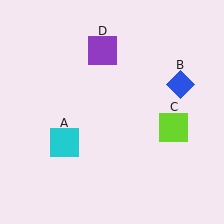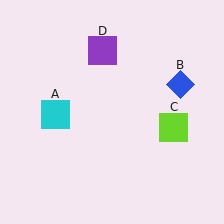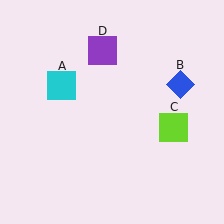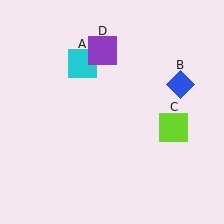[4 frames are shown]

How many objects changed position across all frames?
1 object changed position: cyan square (object A).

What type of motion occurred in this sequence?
The cyan square (object A) rotated clockwise around the center of the scene.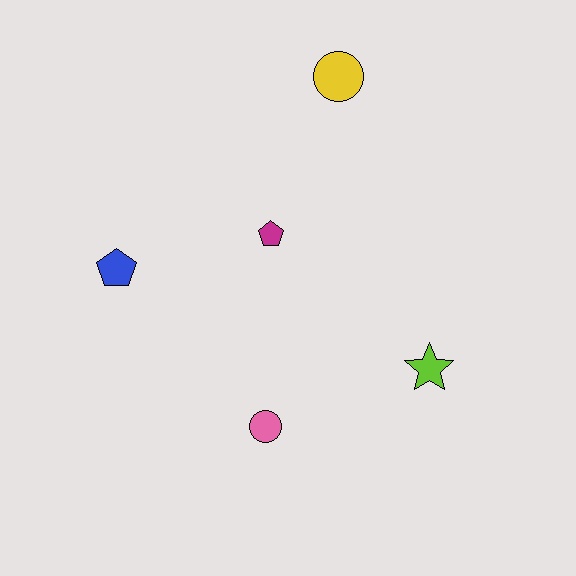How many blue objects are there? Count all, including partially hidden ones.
There is 1 blue object.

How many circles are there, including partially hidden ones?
There are 2 circles.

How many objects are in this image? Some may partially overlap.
There are 5 objects.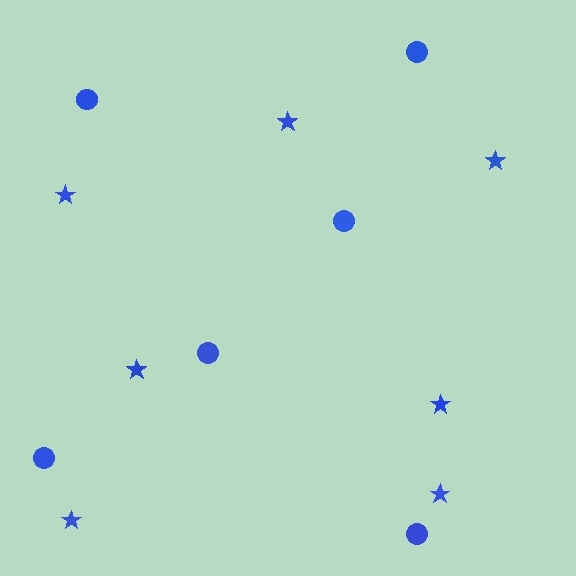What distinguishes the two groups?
There are 2 groups: one group of stars (7) and one group of circles (6).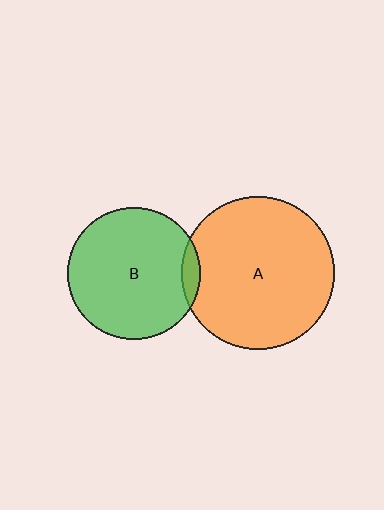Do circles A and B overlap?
Yes.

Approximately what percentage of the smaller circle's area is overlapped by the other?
Approximately 5%.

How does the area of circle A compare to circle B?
Approximately 1.3 times.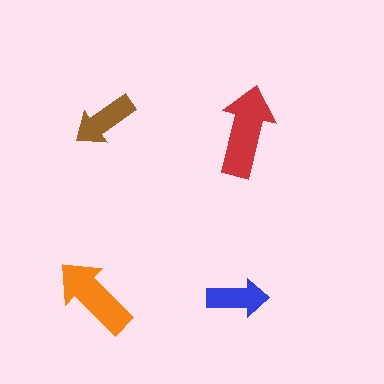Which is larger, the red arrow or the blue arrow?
The red one.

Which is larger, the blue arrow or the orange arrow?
The orange one.